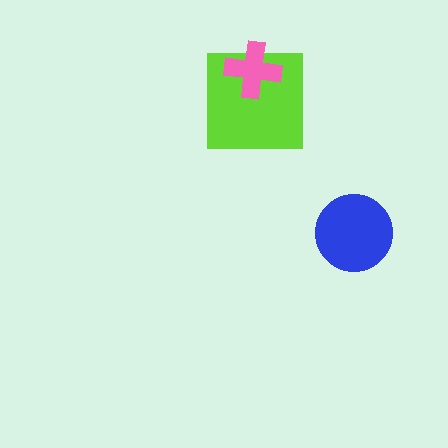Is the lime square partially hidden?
Yes, it is partially covered by another shape.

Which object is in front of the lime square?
The pink cross is in front of the lime square.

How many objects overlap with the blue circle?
0 objects overlap with the blue circle.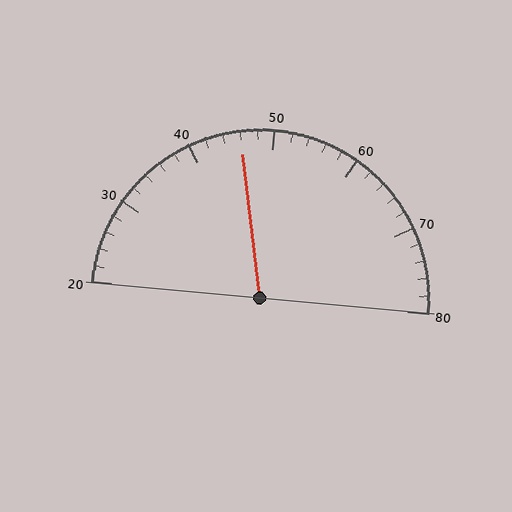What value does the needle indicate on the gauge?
The needle indicates approximately 46.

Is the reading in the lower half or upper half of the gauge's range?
The reading is in the lower half of the range (20 to 80).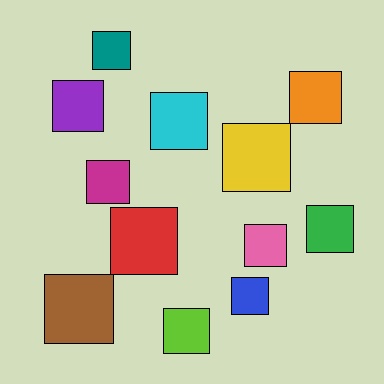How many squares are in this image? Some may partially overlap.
There are 12 squares.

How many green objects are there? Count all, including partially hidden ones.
There is 1 green object.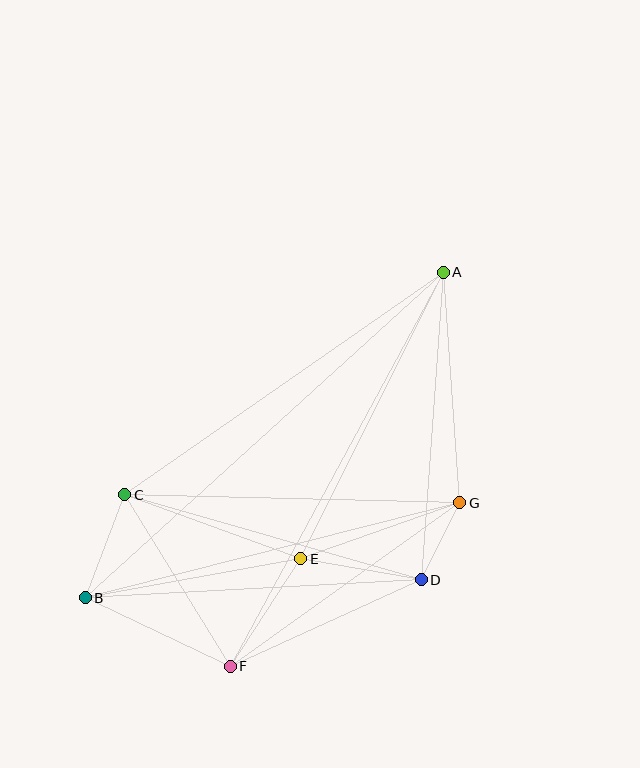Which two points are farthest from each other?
Points A and B are farthest from each other.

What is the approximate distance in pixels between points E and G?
The distance between E and G is approximately 169 pixels.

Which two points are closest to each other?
Points D and G are closest to each other.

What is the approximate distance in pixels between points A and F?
The distance between A and F is approximately 448 pixels.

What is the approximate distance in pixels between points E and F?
The distance between E and F is approximately 129 pixels.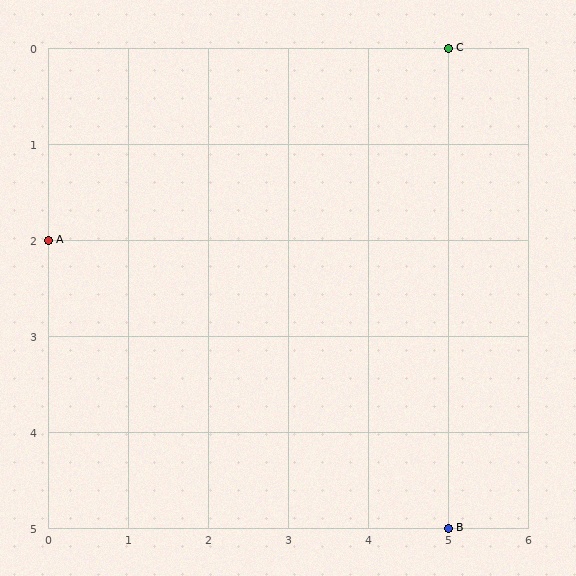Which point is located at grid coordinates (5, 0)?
Point C is at (5, 0).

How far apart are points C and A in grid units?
Points C and A are 5 columns and 2 rows apart (about 5.4 grid units diagonally).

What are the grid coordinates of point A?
Point A is at grid coordinates (0, 2).